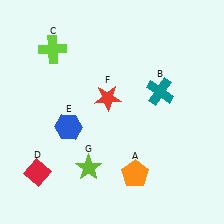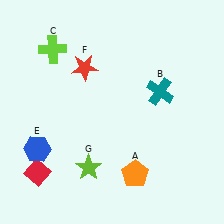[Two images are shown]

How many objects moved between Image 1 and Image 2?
2 objects moved between the two images.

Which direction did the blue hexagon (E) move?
The blue hexagon (E) moved left.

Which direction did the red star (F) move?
The red star (F) moved up.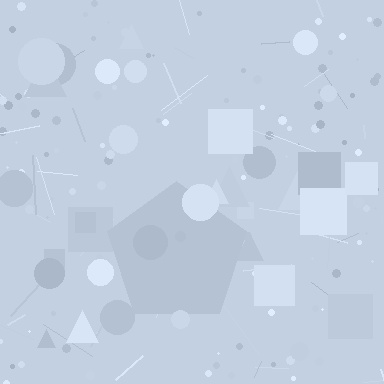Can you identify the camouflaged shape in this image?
The camouflaged shape is a pentagon.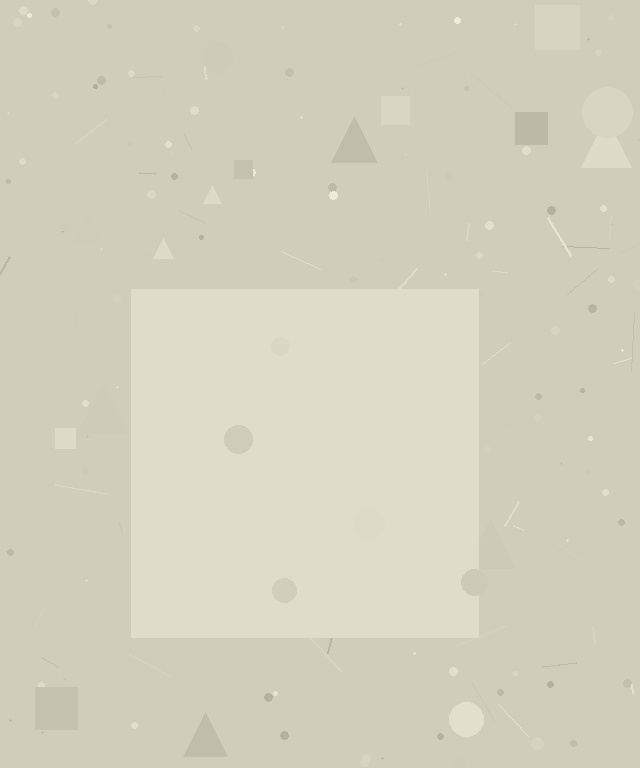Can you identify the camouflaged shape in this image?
The camouflaged shape is a square.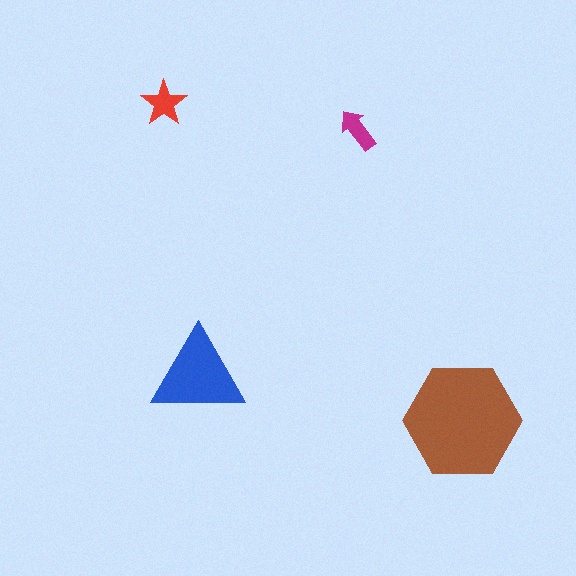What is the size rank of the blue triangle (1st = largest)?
2nd.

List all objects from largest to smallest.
The brown hexagon, the blue triangle, the red star, the magenta arrow.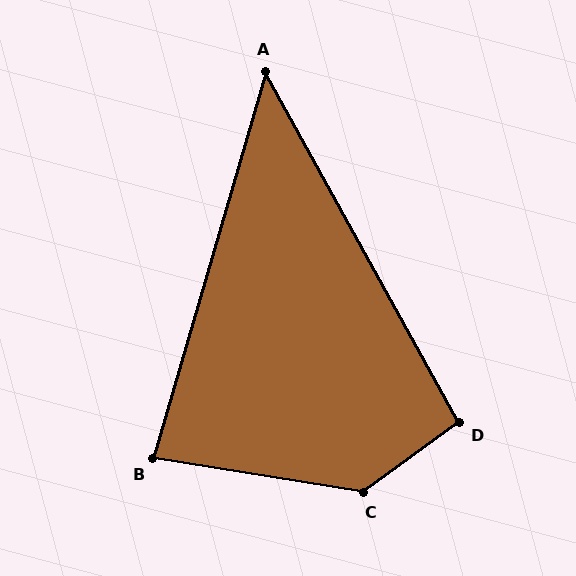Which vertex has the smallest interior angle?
A, at approximately 45 degrees.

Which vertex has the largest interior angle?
C, at approximately 135 degrees.